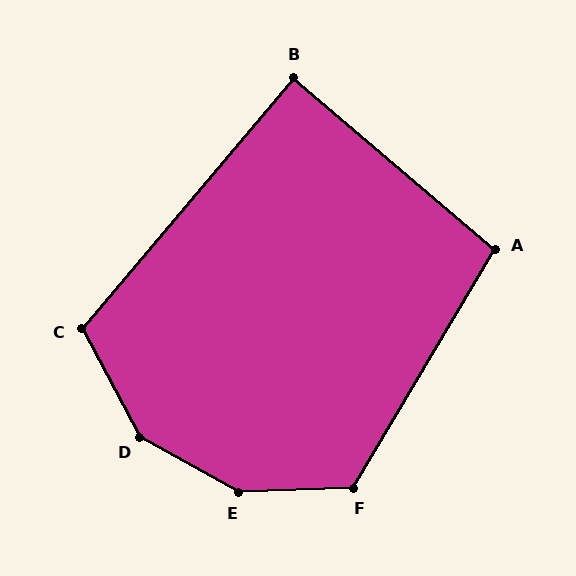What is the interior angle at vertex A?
Approximately 100 degrees (obtuse).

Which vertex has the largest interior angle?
E, at approximately 149 degrees.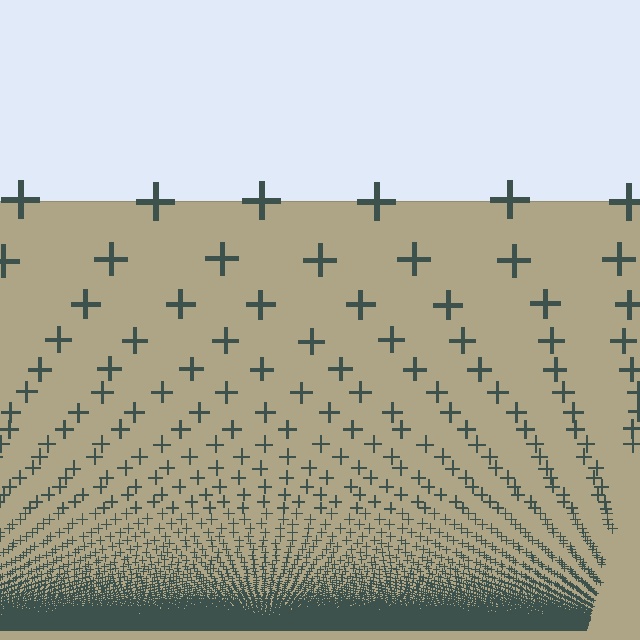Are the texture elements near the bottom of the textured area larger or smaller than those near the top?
Smaller. The gradient is inverted — elements near the bottom are smaller and denser.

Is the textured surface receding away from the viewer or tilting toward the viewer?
The surface appears to tilt toward the viewer. Texture elements get larger and sparser toward the top.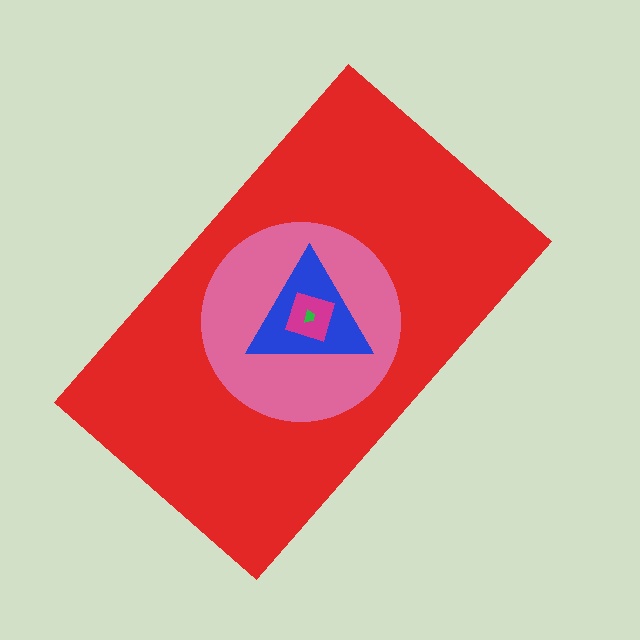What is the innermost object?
The green trapezoid.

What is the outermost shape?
The red rectangle.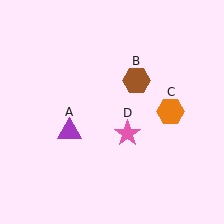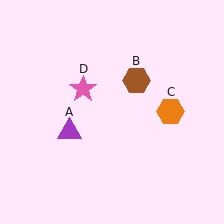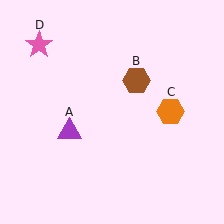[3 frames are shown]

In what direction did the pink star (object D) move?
The pink star (object D) moved up and to the left.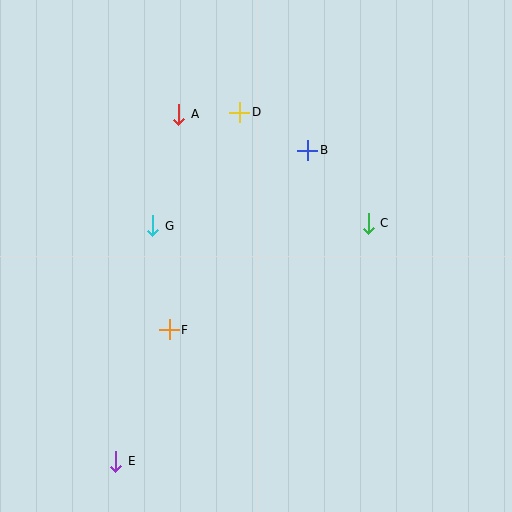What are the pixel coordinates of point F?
Point F is at (169, 330).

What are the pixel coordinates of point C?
Point C is at (368, 223).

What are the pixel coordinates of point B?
Point B is at (308, 150).